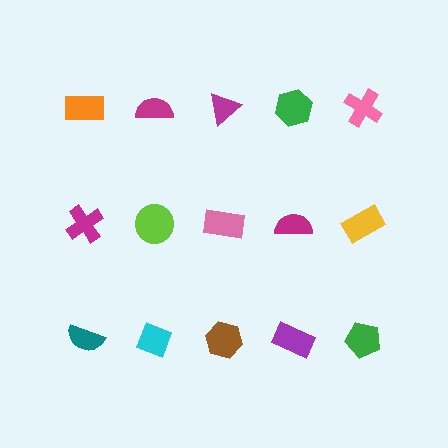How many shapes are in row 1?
5 shapes.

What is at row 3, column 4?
A purple rectangle.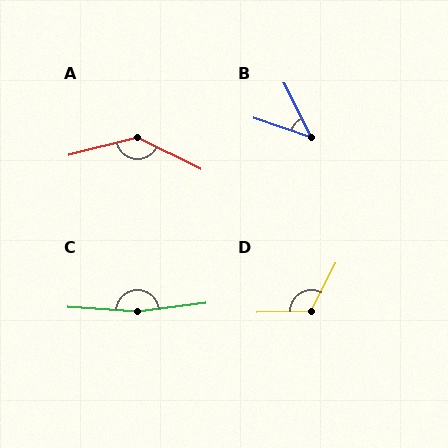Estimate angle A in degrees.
Approximately 139 degrees.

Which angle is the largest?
C, at approximately 169 degrees.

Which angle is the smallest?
B, at approximately 44 degrees.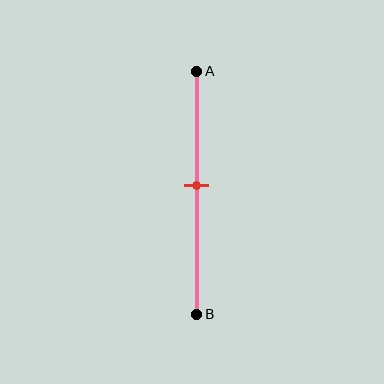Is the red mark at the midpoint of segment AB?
No, the mark is at about 45% from A, not at the 50% midpoint.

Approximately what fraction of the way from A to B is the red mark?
The red mark is approximately 45% of the way from A to B.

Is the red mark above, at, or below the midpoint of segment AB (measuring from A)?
The red mark is above the midpoint of segment AB.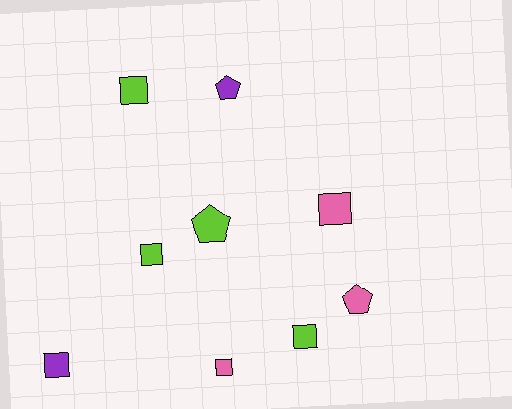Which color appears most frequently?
Lime, with 4 objects.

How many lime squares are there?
There are 3 lime squares.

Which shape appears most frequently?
Square, with 6 objects.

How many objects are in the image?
There are 9 objects.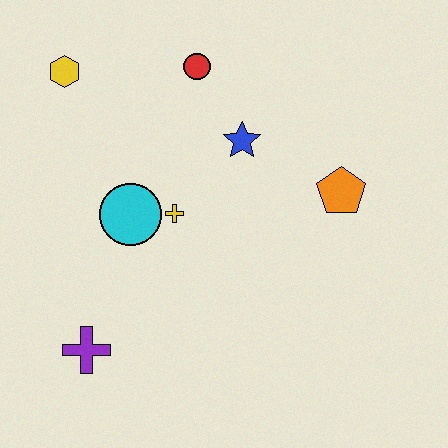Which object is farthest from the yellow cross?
The yellow hexagon is farthest from the yellow cross.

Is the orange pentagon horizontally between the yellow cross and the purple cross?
No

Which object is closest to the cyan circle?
The yellow cross is closest to the cyan circle.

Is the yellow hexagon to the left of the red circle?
Yes